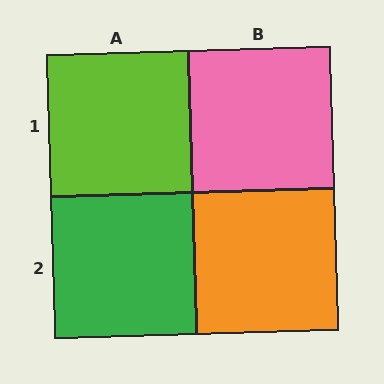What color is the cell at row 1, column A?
Lime.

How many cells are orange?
1 cell is orange.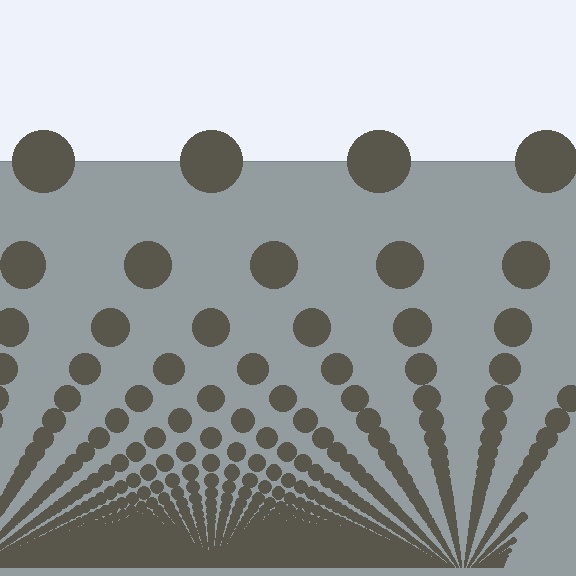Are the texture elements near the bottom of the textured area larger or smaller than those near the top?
Smaller. The gradient is inverted — elements near the bottom are smaller and denser.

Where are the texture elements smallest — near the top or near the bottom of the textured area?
Near the bottom.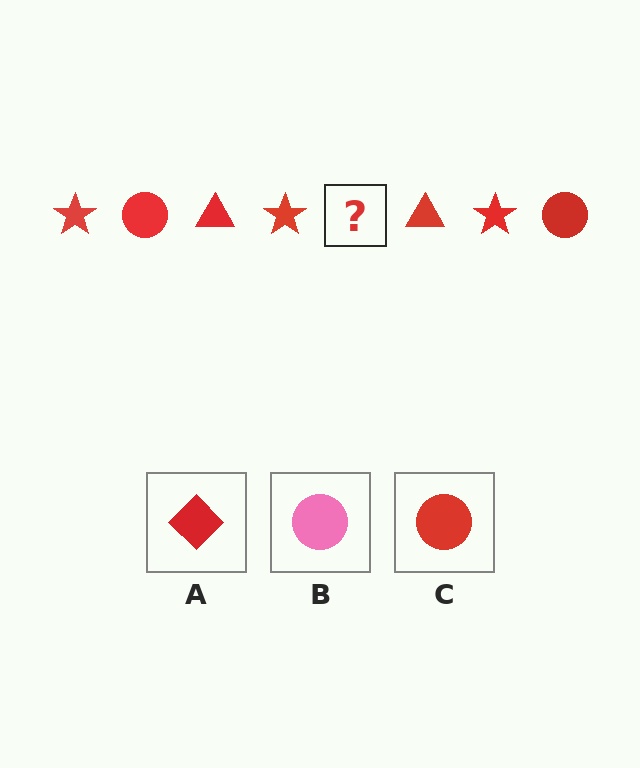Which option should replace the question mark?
Option C.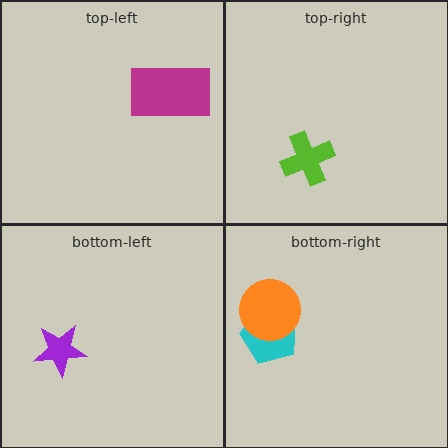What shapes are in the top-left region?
The magenta rectangle.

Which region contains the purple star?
The bottom-left region.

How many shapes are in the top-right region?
1.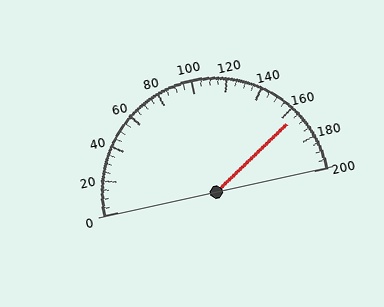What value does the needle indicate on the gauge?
The needle indicates approximately 165.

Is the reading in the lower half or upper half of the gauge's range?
The reading is in the upper half of the range (0 to 200).